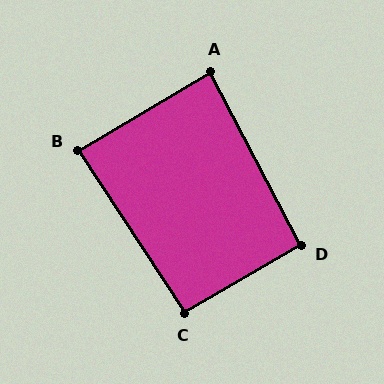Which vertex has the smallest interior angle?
A, at approximately 87 degrees.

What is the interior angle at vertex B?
Approximately 87 degrees (approximately right).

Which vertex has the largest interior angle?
C, at approximately 93 degrees.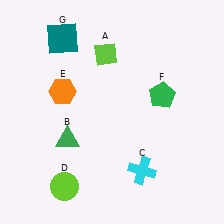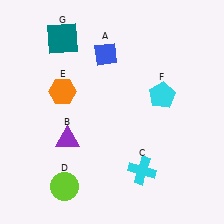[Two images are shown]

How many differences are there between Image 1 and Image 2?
There are 3 differences between the two images.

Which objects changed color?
A changed from lime to blue. B changed from green to purple. F changed from green to cyan.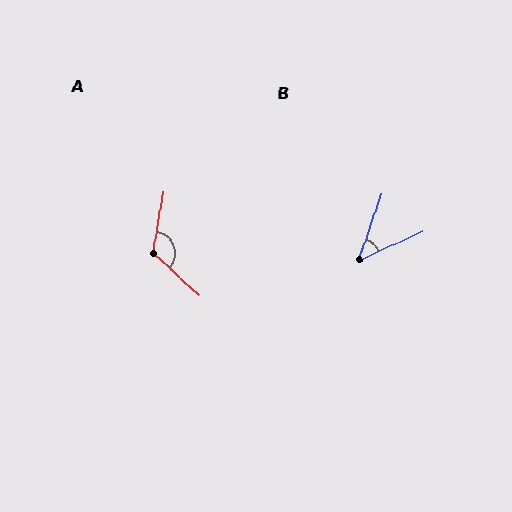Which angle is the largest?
A, at approximately 124 degrees.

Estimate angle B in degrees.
Approximately 47 degrees.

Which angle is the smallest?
B, at approximately 47 degrees.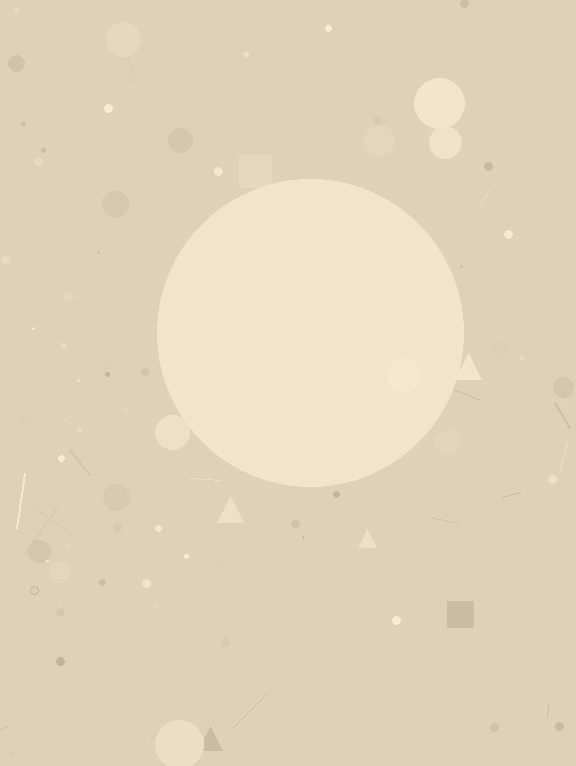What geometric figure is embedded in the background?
A circle is embedded in the background.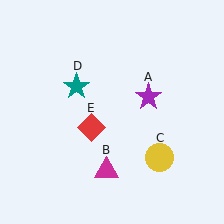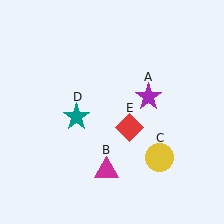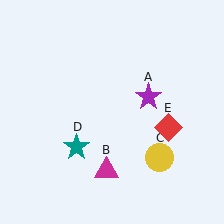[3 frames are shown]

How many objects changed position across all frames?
2 objects changed position: teal star (object D), red diamond (object E).